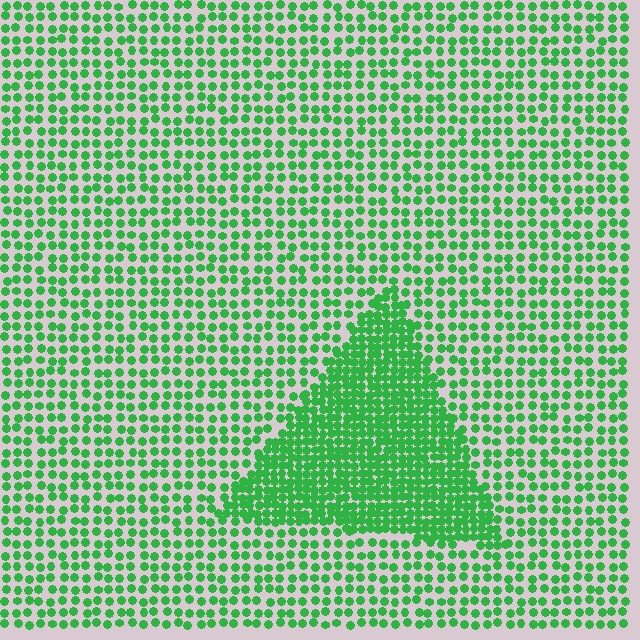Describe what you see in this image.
The image contains small green elements arranged at two different densities. A triangle-shaped region is visible where the elements are more densely packed than the surrounding area.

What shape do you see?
I see a triangle.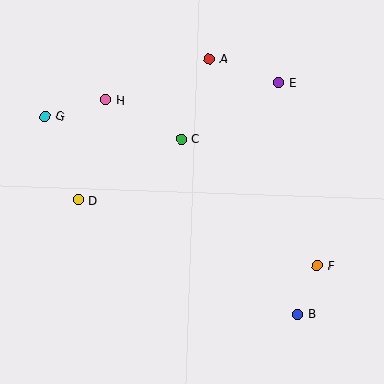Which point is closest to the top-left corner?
Point G is closest to the top-left corner.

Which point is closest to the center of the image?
Point C at (181, 139) is closest to the center.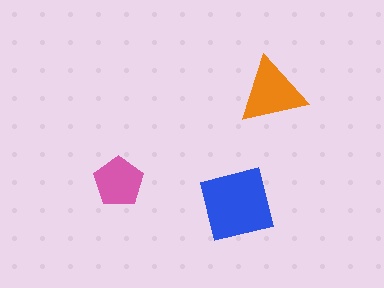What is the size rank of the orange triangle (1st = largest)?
2nd.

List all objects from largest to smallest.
The blue square, the orange triangle, the pink pentagon.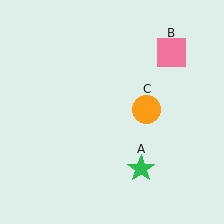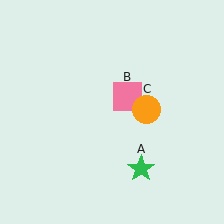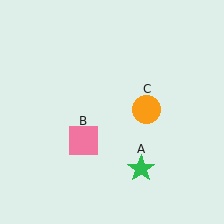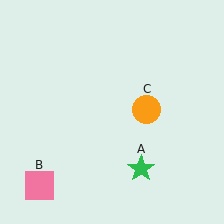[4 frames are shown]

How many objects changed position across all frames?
1 object changed position: pink square (object B).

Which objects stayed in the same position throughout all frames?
Green star (object A) and orange circle (object C) remained stationary.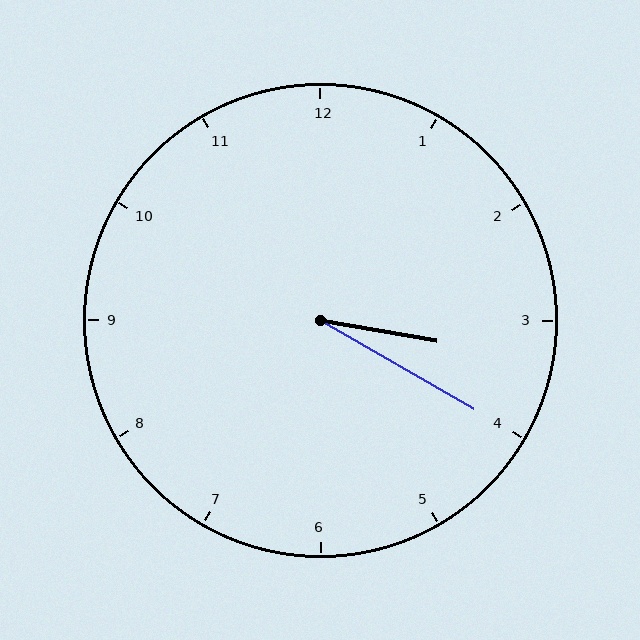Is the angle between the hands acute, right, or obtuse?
It is acute.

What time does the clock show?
3:20.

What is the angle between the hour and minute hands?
Approximately 20 degrees.